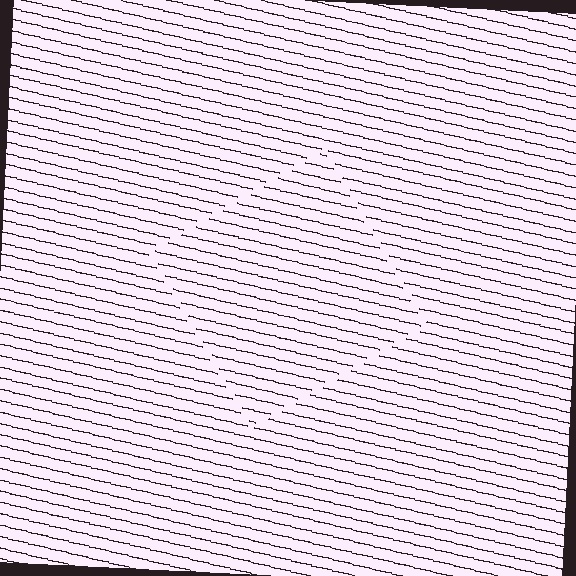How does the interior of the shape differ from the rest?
The interior of the shape contains the same grating, shifted by half a period — the contour is defined by the phase discontinuity where line-ends from the inner and outer gratings abut.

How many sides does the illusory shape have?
4 sides — the line-ends trace a square.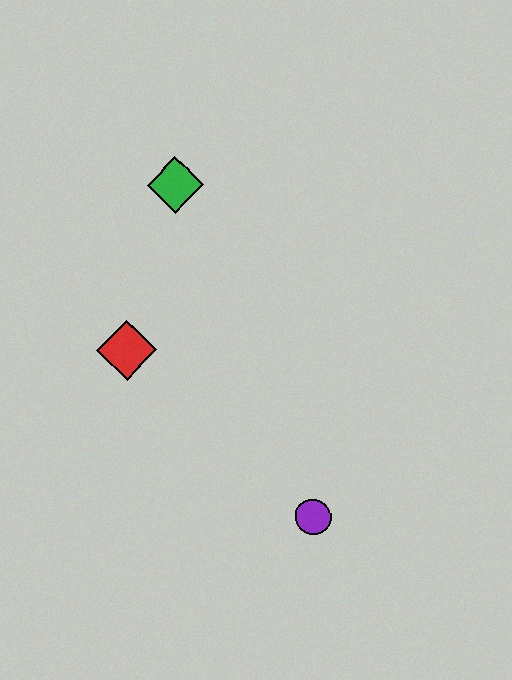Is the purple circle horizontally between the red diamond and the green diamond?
No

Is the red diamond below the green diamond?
Yes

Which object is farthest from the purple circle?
The green diamond is farthest from the purple circle.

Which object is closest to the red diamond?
The green diamond is closest to the red diamond.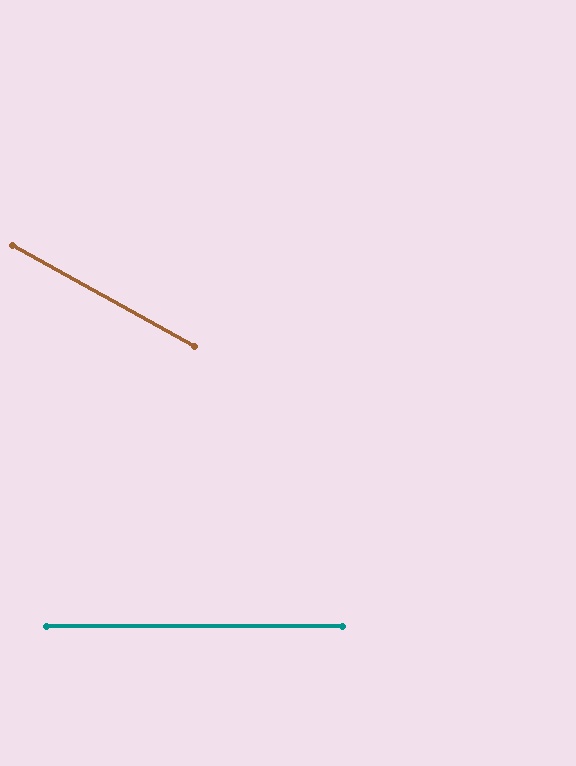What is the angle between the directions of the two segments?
Approximately 29 degrees.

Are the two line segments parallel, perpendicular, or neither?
Neither parallel nor perpendicular — they differ by about 29°.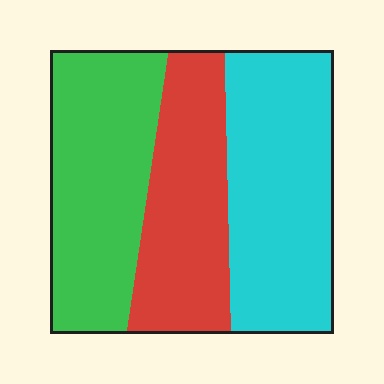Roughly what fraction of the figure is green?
Green takes up between a quarter and a half of the figure.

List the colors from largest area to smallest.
From largest to smallest: cyan, green, red.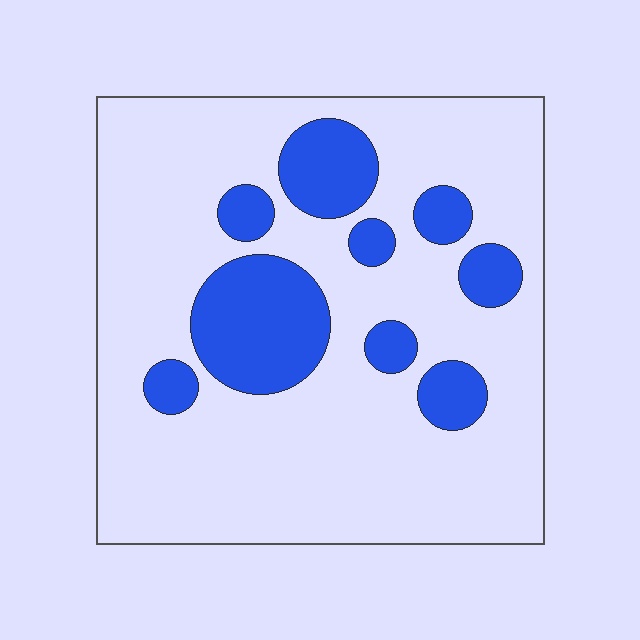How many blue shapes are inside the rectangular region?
9.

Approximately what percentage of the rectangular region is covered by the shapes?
Approximately 20%.